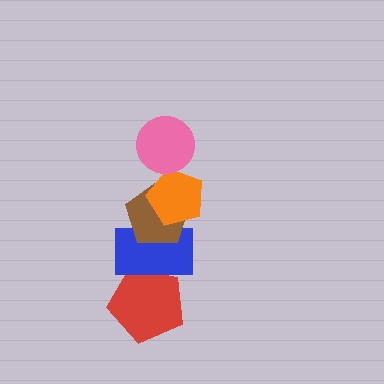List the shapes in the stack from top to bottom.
From top to bottom: the pink circle, the orange pentagon, the brown pentagon, the blue rectangle, the red pentagon.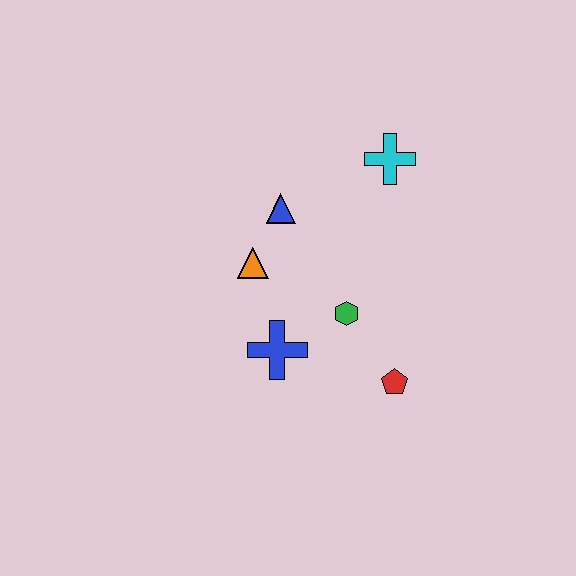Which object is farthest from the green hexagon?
The cyan cross is farthest from the green hexagon.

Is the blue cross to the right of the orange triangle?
Yes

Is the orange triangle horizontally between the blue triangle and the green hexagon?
No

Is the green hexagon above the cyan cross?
No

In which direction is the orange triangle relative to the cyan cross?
The orange triangle is to the left of the cyan cross.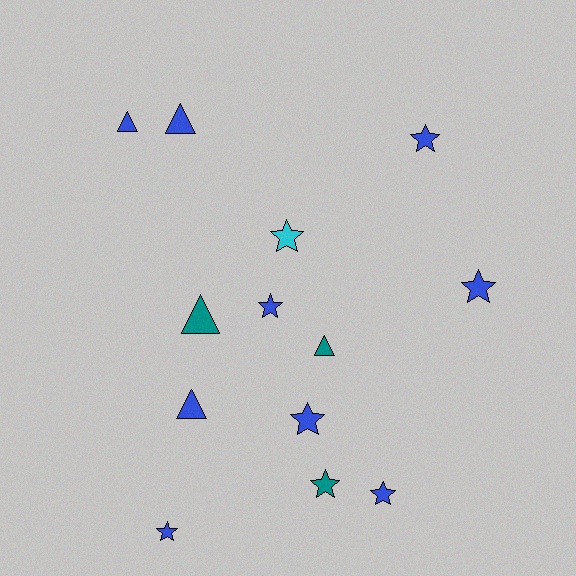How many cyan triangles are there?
There are no cyan triangles.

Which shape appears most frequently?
Star, with 8 objects.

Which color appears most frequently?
Blue, with 9 objects.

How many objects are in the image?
There are 13 objects.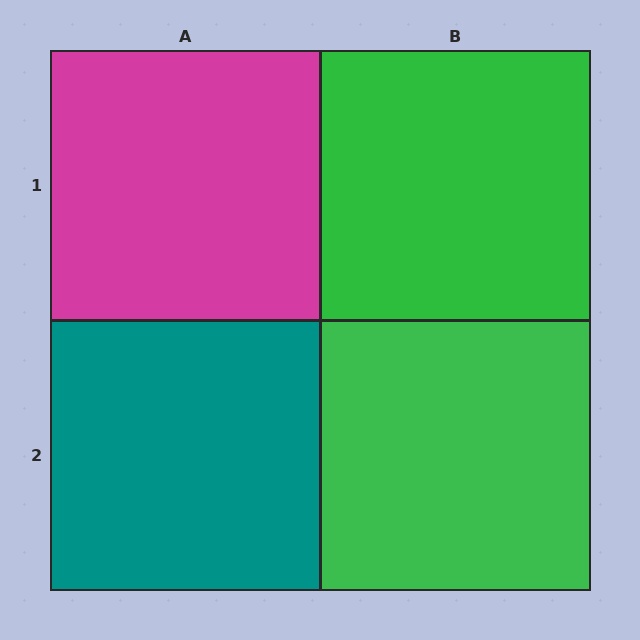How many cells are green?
2 cells are green.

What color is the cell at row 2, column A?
Teal.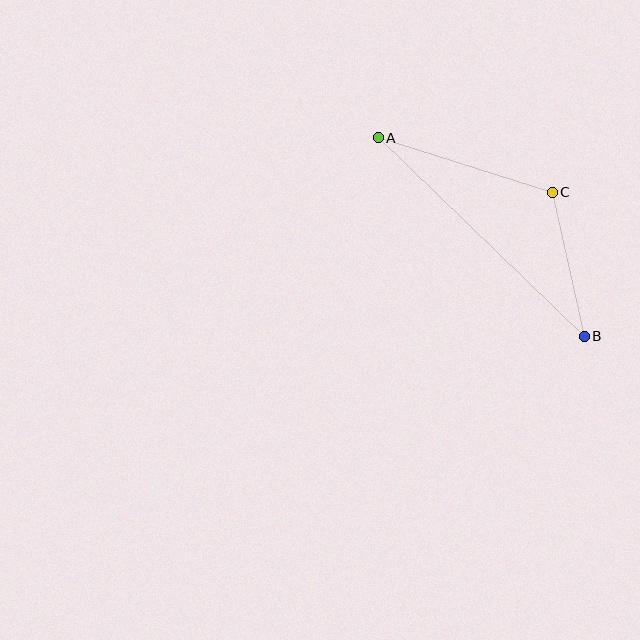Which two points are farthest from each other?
Points A and B are farthest from each other.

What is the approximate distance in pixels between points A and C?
The distance between A and C is approximately 183 pixels.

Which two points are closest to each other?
Points B and C are closest to each other.